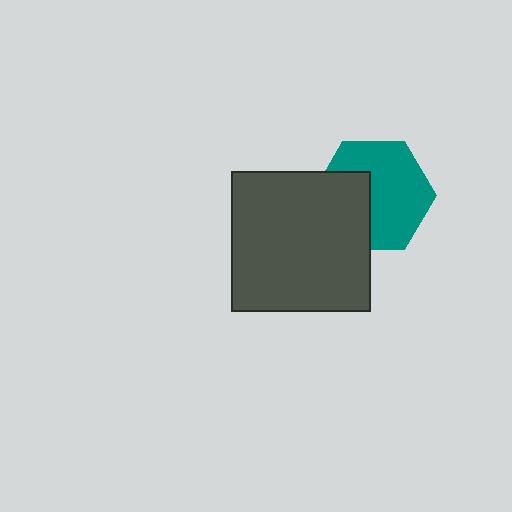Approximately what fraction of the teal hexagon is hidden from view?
Roughly 36% of the teal hexagon is hidden behind the dark gray square.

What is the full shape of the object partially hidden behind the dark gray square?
The partially hidden object is a teal hexagon.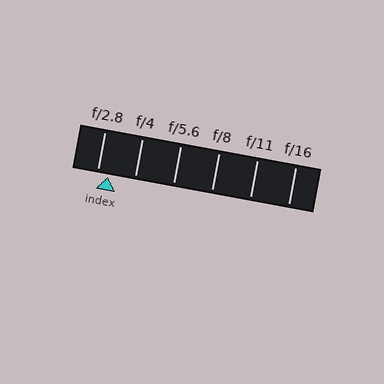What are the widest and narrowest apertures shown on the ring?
The widest aperture shown is f/2.8 and the narrowest is f/16.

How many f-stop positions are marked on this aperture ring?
There are 6 f-stop positions marked.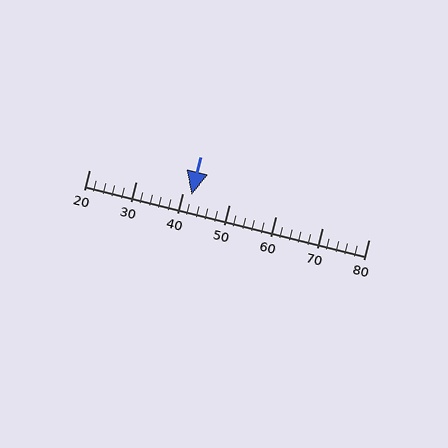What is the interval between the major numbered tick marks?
The major tick marks are spaced 10 units apart.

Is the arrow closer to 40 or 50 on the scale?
The arrow is closer to 40.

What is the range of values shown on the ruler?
The ruler shows values from 20 to 80.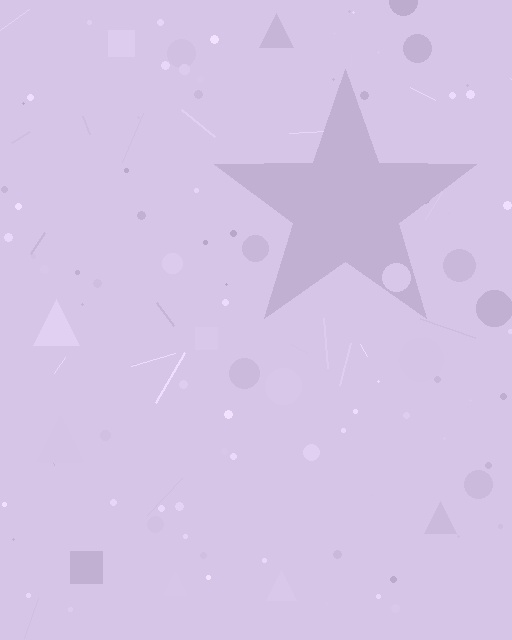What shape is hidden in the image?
A star is hidden in the image.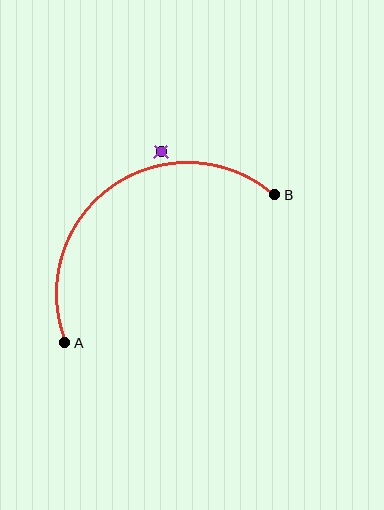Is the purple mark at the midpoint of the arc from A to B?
No — the purple mark does not lie on the arc at all. It sits slightly outside the curve.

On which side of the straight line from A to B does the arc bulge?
The arc bulges above and to the left of the straight line connecting A and B.